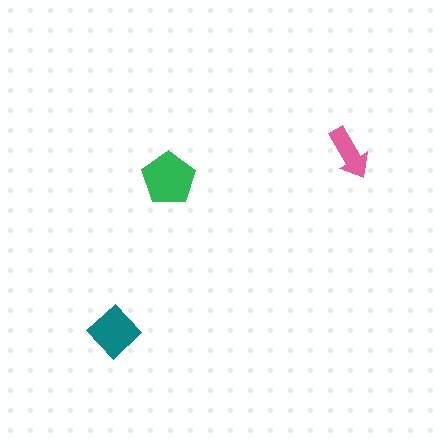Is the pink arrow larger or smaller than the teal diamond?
Smaller.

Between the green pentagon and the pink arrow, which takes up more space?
The green pentagon.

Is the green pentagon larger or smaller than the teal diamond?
Larger.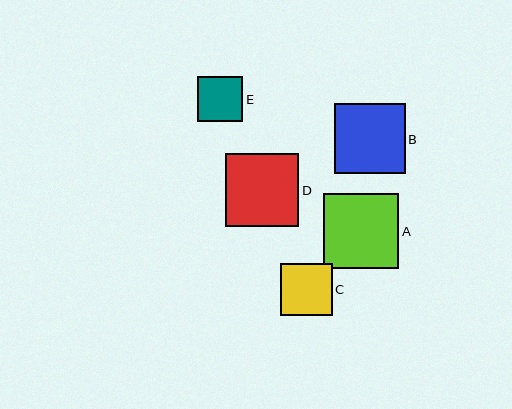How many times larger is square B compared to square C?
Square B is approximately 1.4 times the size of square C.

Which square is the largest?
Square A is the largest with a size of approximately 75 pixels.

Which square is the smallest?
Square E is the smallest with a size of approximately 45 pixels.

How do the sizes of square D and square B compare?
Square D and square B are approximately the same size.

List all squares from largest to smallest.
From largest to smallest: A, D, B, C, E.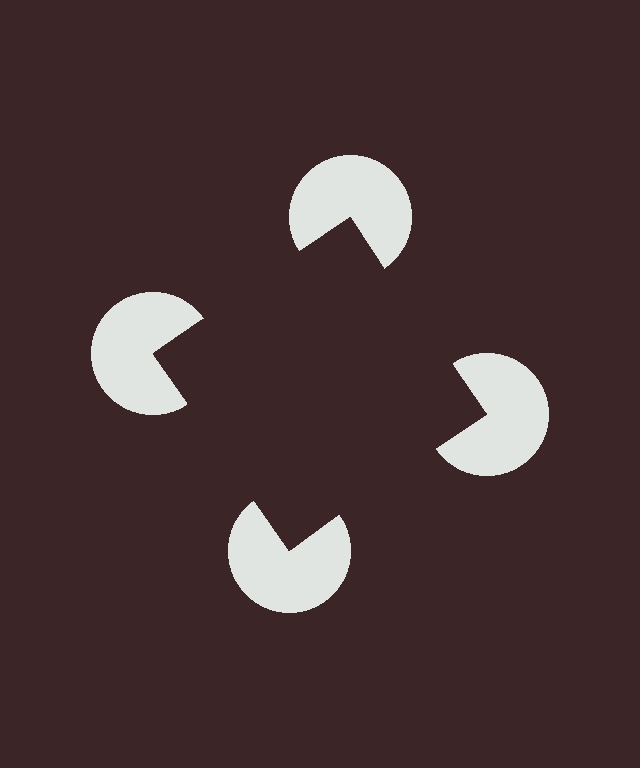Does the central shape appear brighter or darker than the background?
It typically appears slightly darker than the background, even though no actual brightness change is drawn.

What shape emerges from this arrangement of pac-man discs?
An illusory square — its edges are inferred from the aligned wedge cuts in the pac-man discs, not physically drawn.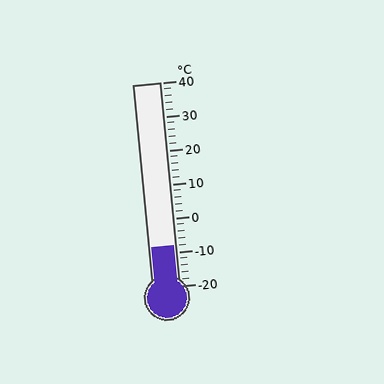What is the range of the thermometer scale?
The thermometer scale ranges from -20°C to 40°C.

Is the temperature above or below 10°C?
The temperature is below 10°C.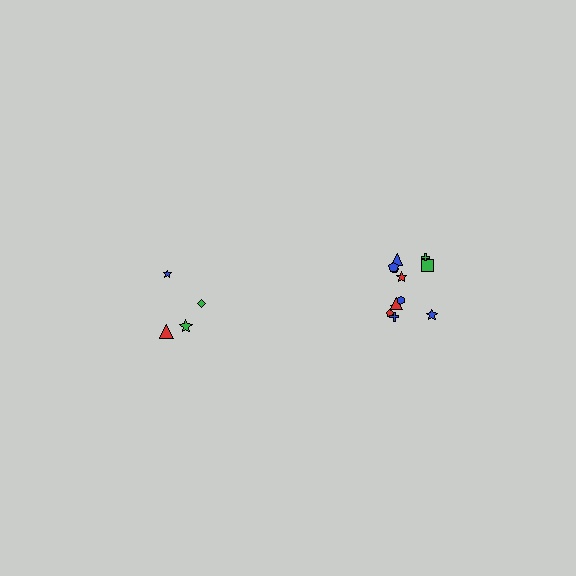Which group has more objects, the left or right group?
The right group.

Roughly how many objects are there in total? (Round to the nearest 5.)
Roughly 15 objects in total.